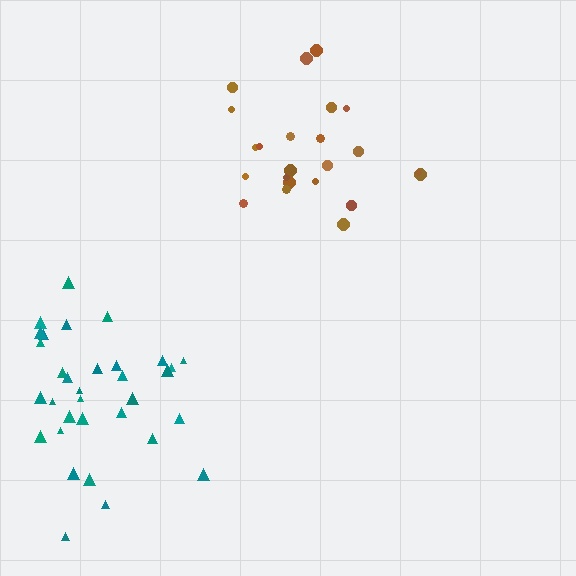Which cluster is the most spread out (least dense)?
Brown.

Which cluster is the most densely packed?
Teal.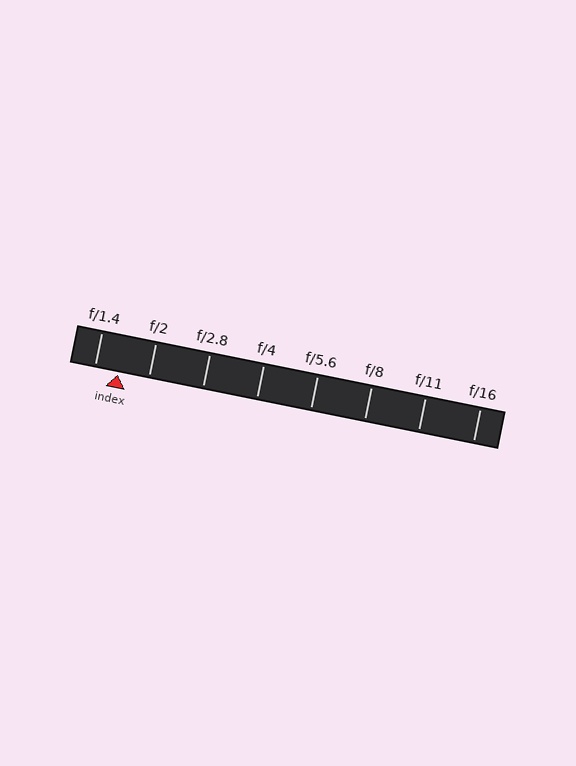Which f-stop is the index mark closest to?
The index mark is closest to f/1.4.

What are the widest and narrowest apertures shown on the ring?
The widest aperture shown is f/1.4 and the narrowest is f/16.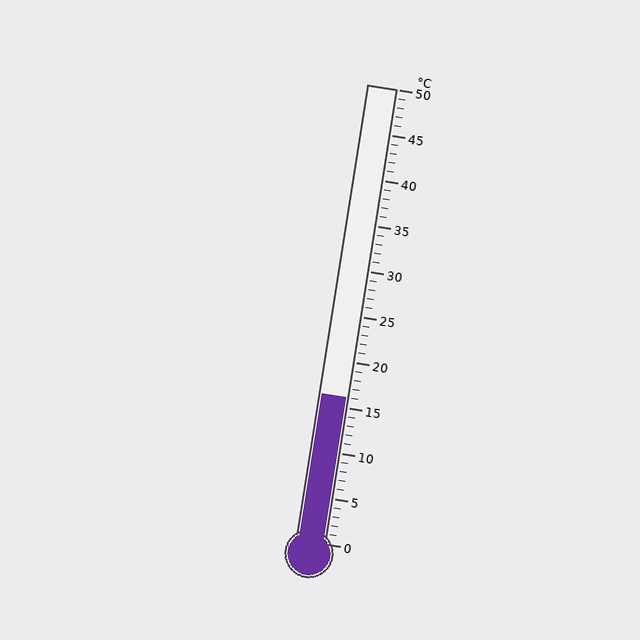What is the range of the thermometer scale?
The thermometer scale ranges from 0°C to 50°C.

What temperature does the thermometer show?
The thermometer shows approximately 16°C.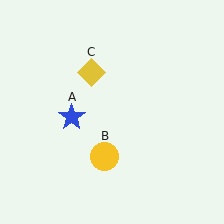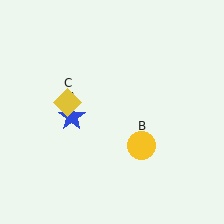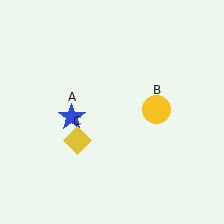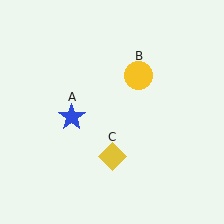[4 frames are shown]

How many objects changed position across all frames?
2 objects changed position: yellow circle (object B), yellow diamond (object C).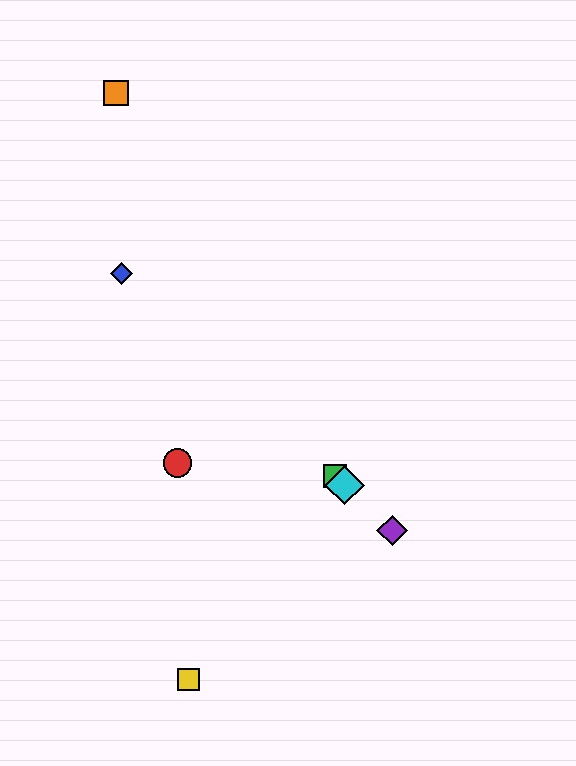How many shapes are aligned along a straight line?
4 shapes (the blue diamond, the green square, the purple diamond, the cyan diamond) are aligned along a straight line.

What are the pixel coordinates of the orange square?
The orange square is at (116, 93).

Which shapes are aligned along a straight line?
The blue diamond, the green square, the purple diamond, the cyan diamond are aligned along a straight line.